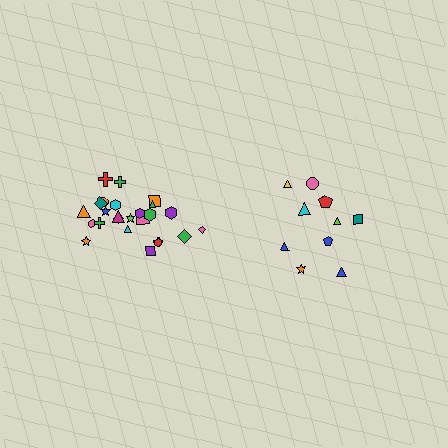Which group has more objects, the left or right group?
The left group.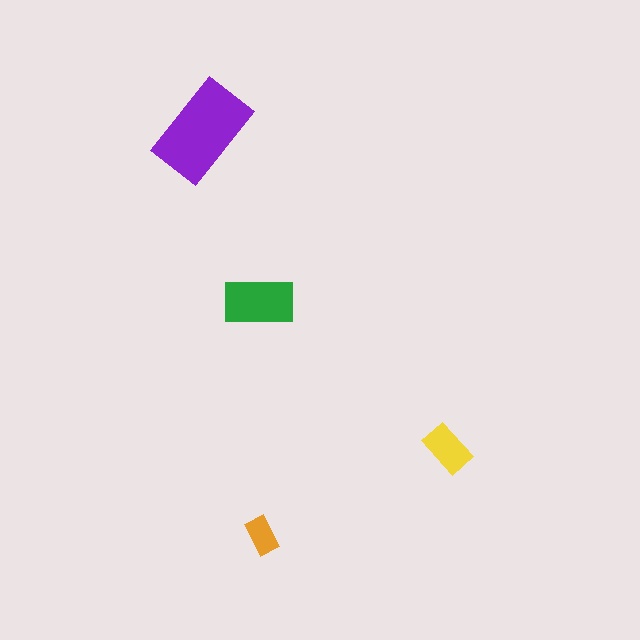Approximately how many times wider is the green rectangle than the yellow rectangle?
About 1.5 times wider.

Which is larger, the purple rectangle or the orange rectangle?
The purple one.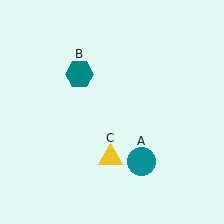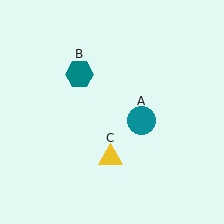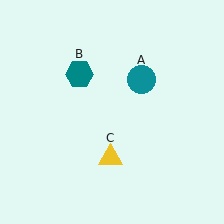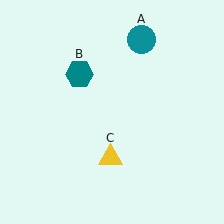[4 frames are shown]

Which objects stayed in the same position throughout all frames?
Teal hexagon (object B) and yellow triangle (object C) remained stationary.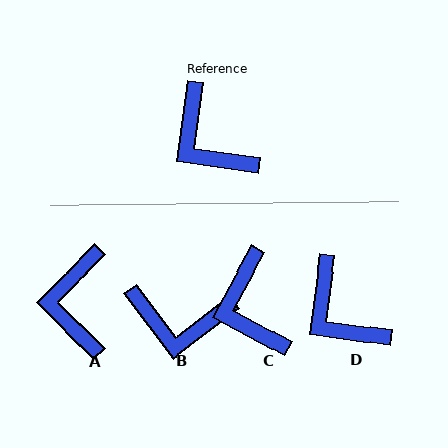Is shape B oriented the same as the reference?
No, it is off by about 45 degrees.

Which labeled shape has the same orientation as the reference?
D.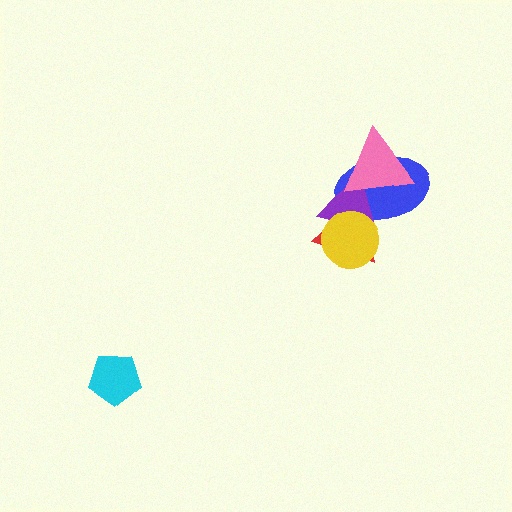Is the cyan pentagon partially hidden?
No, no other shape covers it.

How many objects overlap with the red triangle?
3 objects overlap with the red triangle.